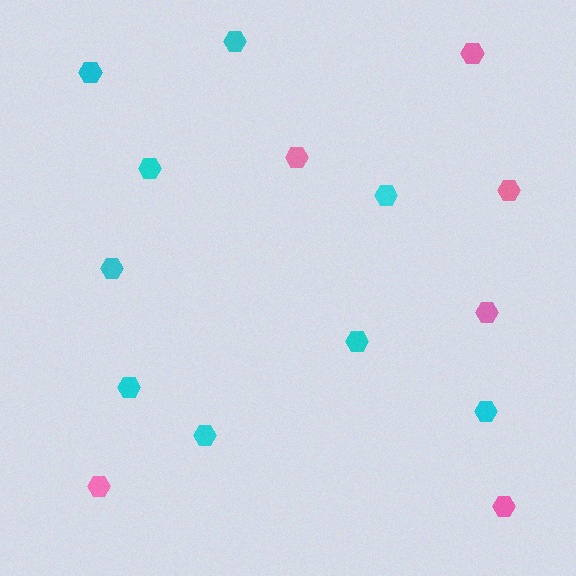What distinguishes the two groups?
There are 2 groups: one group of pink hexagons (6) and one group of cyan hexagons (9).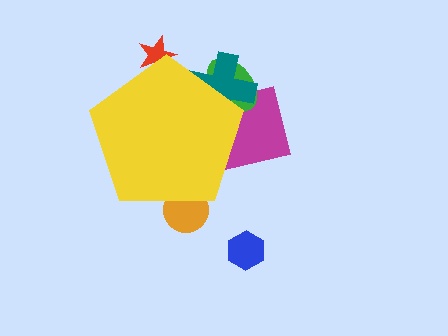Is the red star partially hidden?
Yes, the red star is partially hidden behind the yellow pentagon.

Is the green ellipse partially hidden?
Yes, the green ellipse is partially hidden behind the yellow pentagon.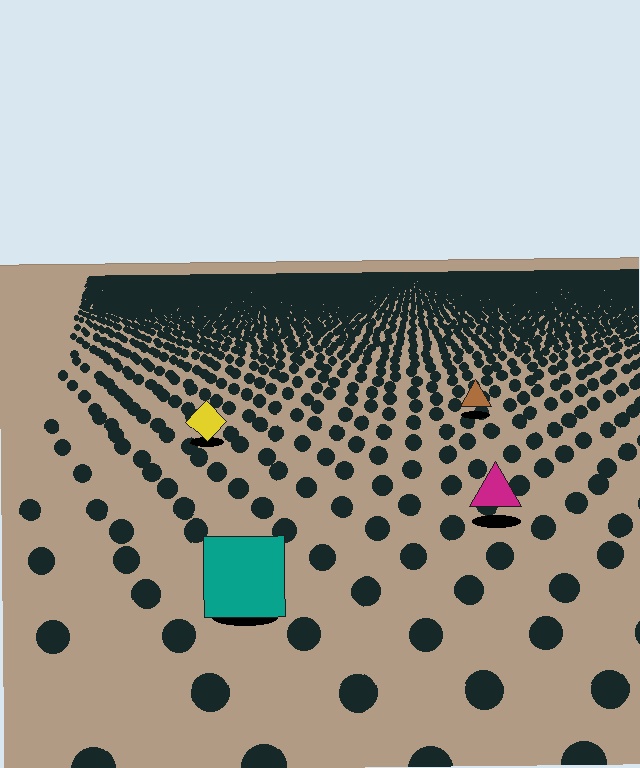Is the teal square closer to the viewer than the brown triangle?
Yes. The teal square is closer — you can tell from the texture gradient: the ground texture is coarser near it.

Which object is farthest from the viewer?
The brown triangle is farthest from the viewer. It appears smaller and the ground texture around it is denser.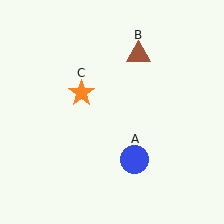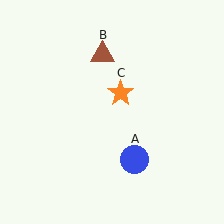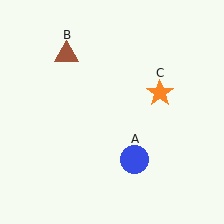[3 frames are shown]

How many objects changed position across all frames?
2 objects changed position: brown triangle (object B), orange star (object C).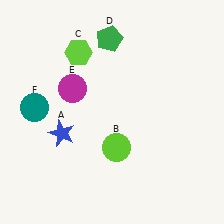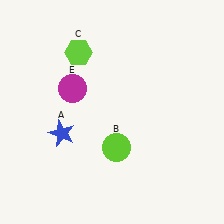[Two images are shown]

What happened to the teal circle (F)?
The teal circle (F) was removed in Image 2. It was in the top-left area of Image 1.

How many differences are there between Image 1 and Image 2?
There are 2 differences between the two images.